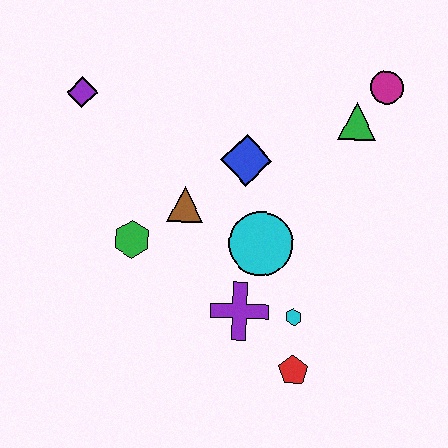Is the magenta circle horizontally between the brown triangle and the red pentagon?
No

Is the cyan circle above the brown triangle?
No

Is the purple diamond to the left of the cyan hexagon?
Yes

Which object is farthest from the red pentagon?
The purple diamond is farthest from the red pentagon.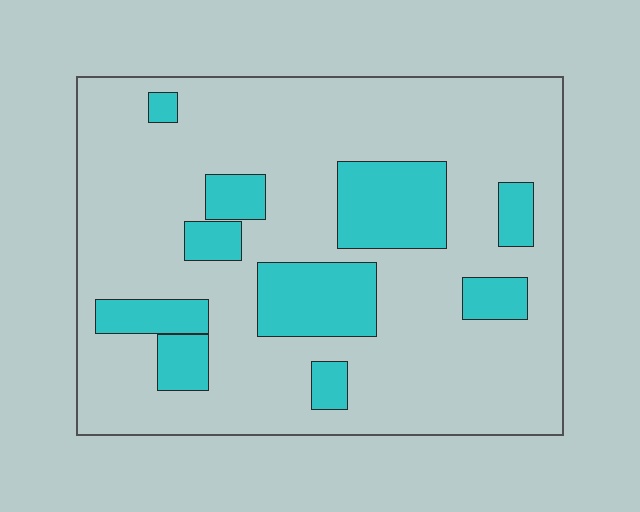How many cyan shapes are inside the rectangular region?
10.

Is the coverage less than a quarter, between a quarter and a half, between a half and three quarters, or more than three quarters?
Less than a quarter.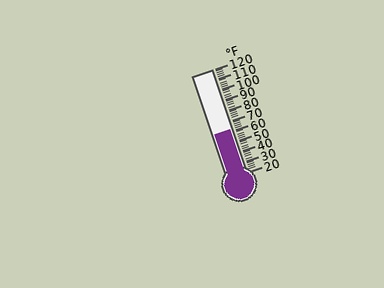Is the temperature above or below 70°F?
The temperature is below 70°F.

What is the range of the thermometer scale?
The thermometer scale ranges from 20°F to 120°F.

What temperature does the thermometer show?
The thermometer shows approximately 62°F.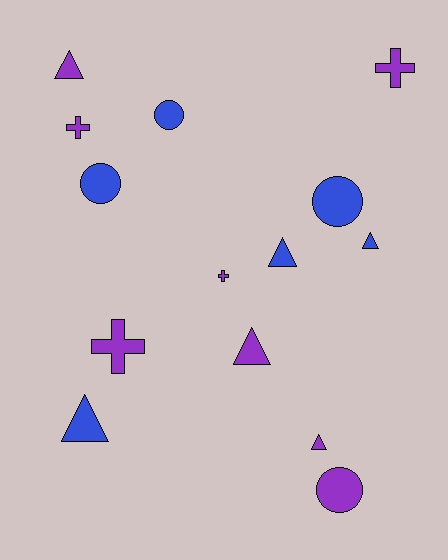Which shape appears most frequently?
Triangle, with 6 objects.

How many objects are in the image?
There are 14 objects.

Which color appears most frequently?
Purple, with 8 objects.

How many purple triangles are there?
There are 3 purple triangles.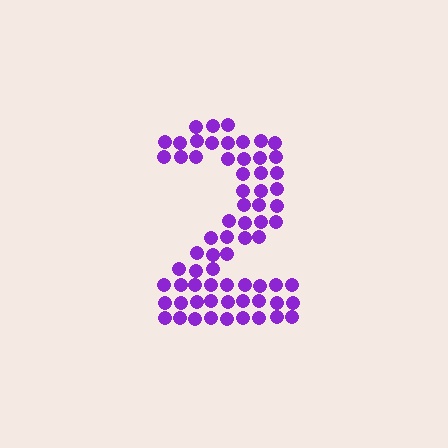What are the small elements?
The small elements are circles.